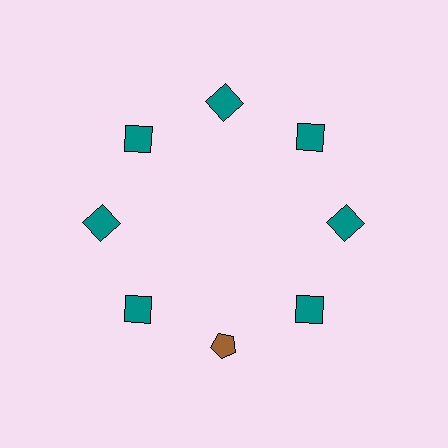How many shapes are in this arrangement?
There are 8 shapes arranged in a ring pattern.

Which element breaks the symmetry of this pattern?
The brown pentagon at roughly the 6 o'clock position breaks the symmetry. All other shapes are teal squares.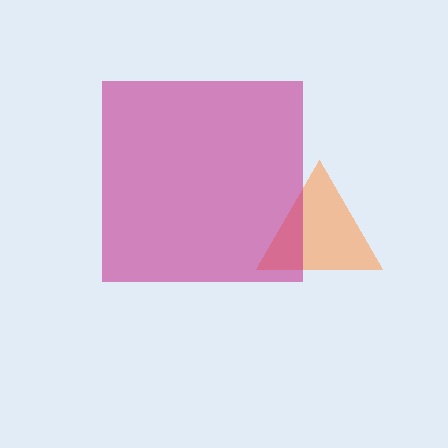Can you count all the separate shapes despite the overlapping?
Yes, there are 2 separate shapes.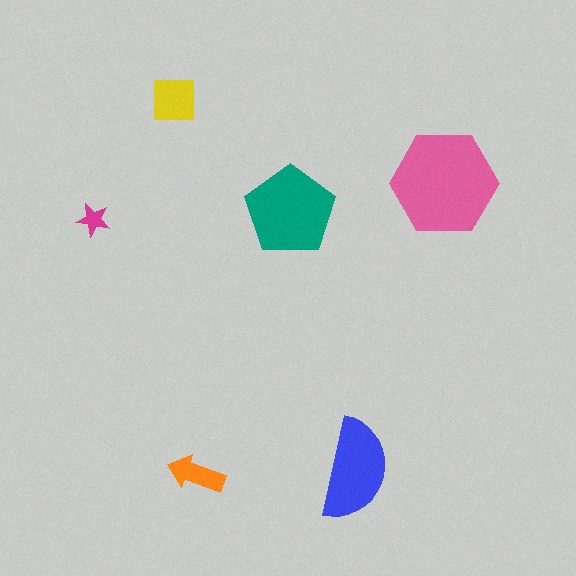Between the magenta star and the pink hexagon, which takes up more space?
The pink hexagon.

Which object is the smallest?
The magenta star.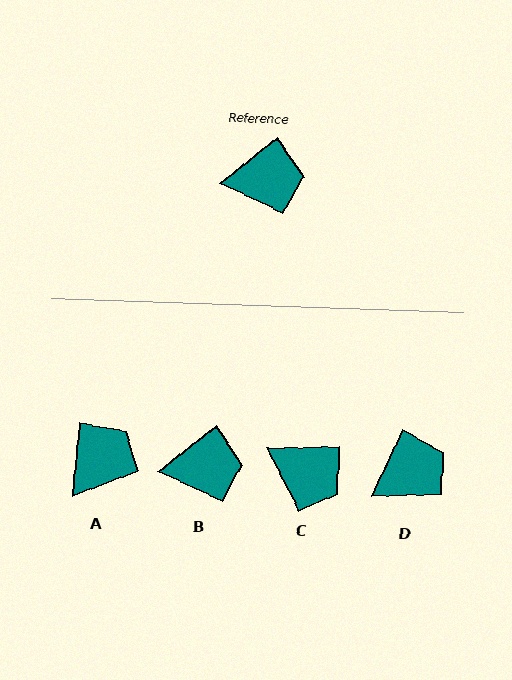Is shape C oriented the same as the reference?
No, it is off by about 37 degrees.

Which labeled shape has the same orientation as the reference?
B.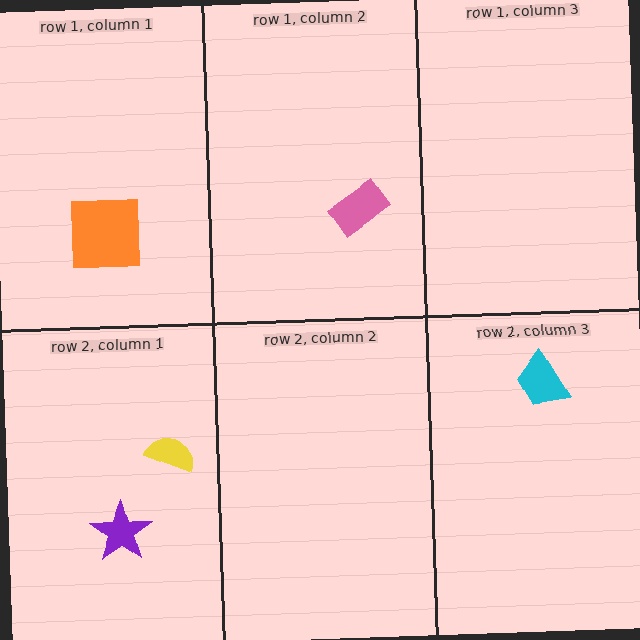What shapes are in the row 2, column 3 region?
The cyan trapezoid.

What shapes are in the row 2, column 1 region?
The purple star, the yellow semicircle.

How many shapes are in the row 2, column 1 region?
2.